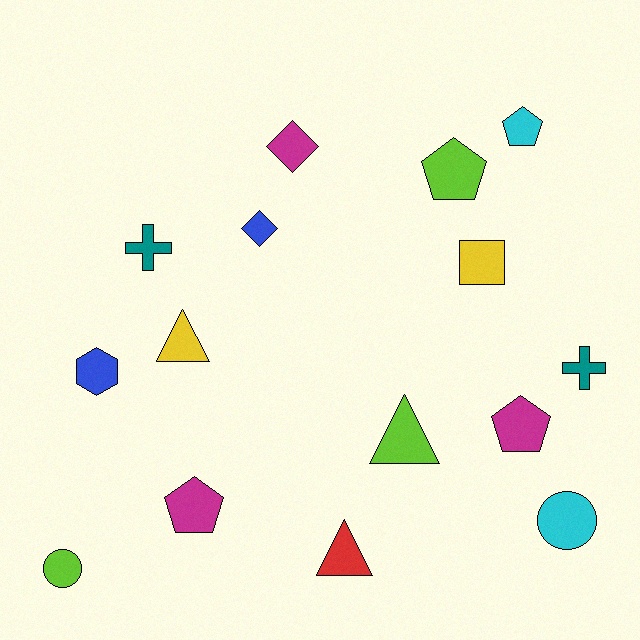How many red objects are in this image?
There is 1 red object.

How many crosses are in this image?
There are 2 crosses.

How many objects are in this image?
There are 15 objects.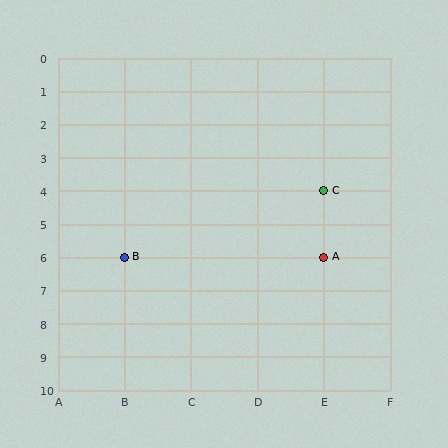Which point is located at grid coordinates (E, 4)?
Point C is at (E, 4).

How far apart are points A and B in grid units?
Points A and B are 3 columns apart.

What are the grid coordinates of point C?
Point C is at grid coordinates (E, 4).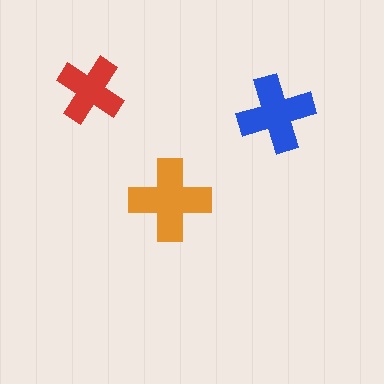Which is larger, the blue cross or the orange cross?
The orange one.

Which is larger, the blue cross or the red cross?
The blue one.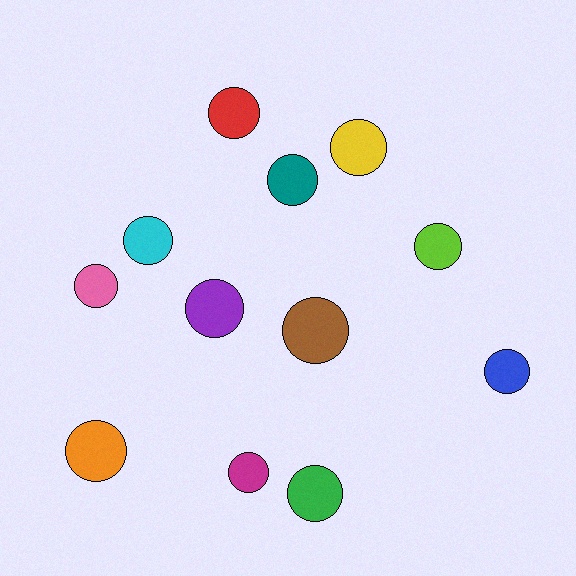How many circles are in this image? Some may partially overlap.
There are 12 circles.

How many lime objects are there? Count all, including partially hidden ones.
There is 1 lime object.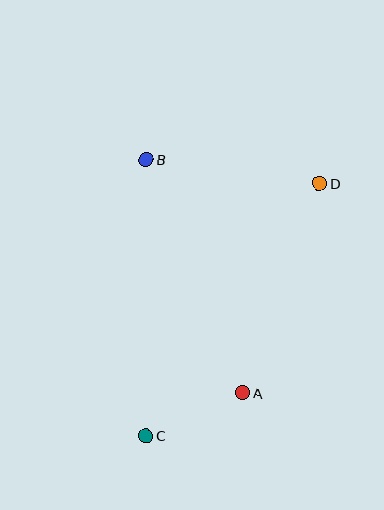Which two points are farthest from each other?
Points C and D are farthest from each other.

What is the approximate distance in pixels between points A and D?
The distance between A and D is approximately 223 pixels.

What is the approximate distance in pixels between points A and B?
The distance between A and B is approximately 252 pixels.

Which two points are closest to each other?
Points A and C are closest to each other.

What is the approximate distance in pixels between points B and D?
The distance between B and D is approximately 175 pixels.